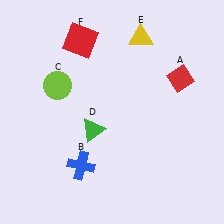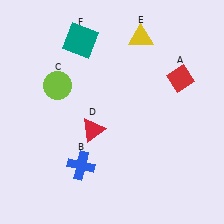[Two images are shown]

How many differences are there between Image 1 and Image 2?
There are 2 differences between the two images.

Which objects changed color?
D changed from green to red. F changed from red to teal.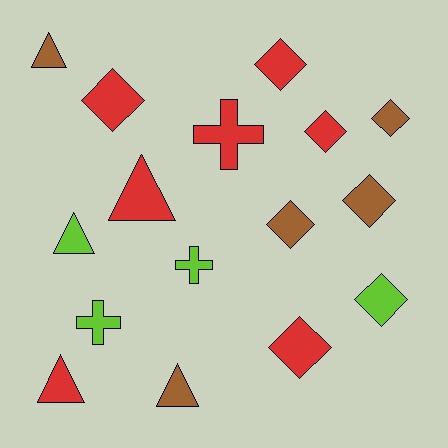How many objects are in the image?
There are 16 objects.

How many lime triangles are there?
There is 1 lime triangle.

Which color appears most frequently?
Red, with 7 objects.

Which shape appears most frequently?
Diamond, with 8 objects.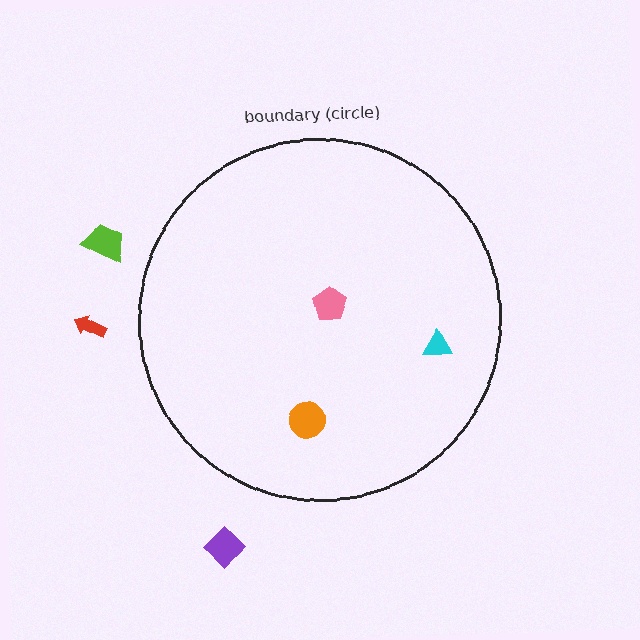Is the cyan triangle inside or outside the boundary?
Inside.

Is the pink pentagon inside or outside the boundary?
Inside.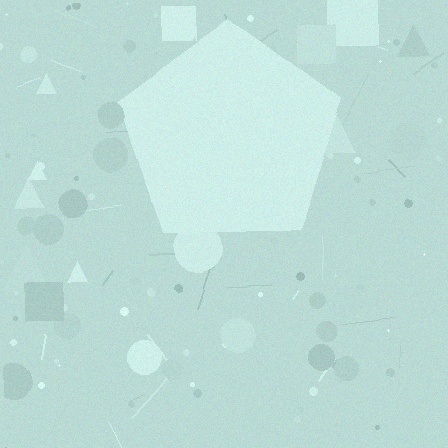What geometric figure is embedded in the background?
A pentagon is embedded in the background.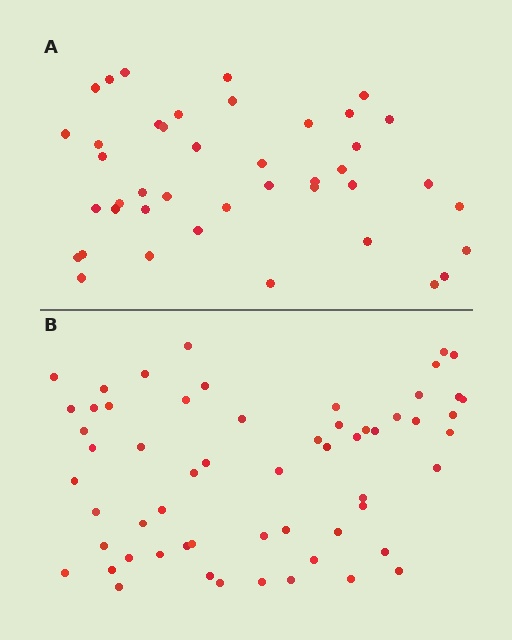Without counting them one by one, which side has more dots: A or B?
Region B (the bottom region) has more dots.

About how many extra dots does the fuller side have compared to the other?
Region B has approximately 15 more dots than region A.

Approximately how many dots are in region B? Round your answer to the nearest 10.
About 60 dots. (The exact count is 59, which rounds to 60.)